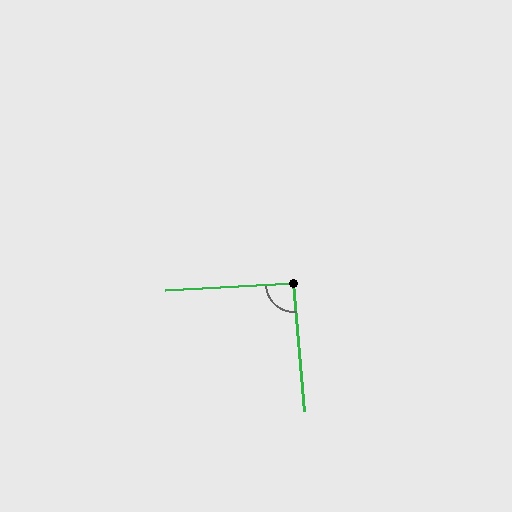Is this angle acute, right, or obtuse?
It is approximately a right angle.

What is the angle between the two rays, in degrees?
Approximately 92 degrees.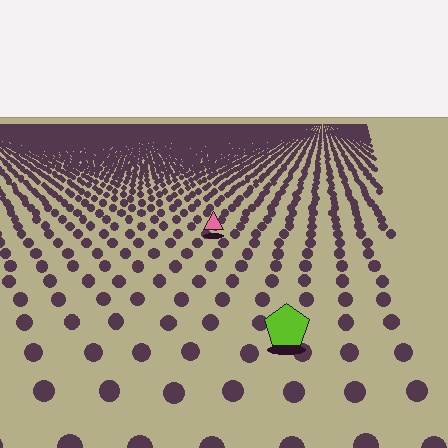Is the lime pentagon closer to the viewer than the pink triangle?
Yes. The lime pentagon is closer — you can tell from the texture gradient: the ground texture is coarser near it.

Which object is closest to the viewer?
The lime pentagon is closest. The texture marks near it are larger and more spread out.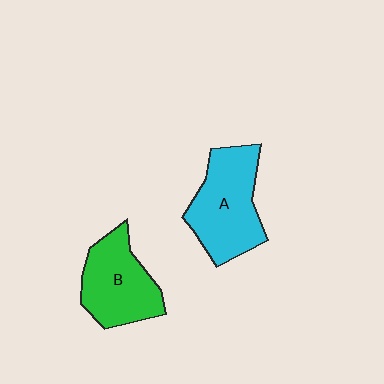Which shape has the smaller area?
Shape B (green).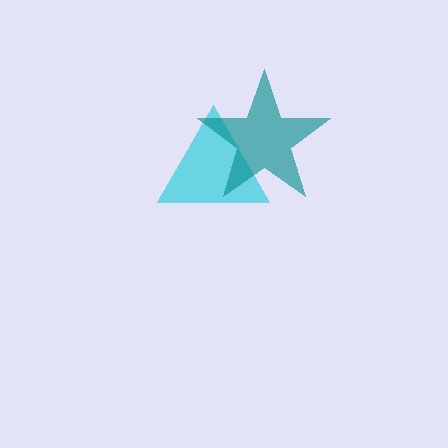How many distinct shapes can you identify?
There are 2 distinct shapes: a cyan triangle, a teal star.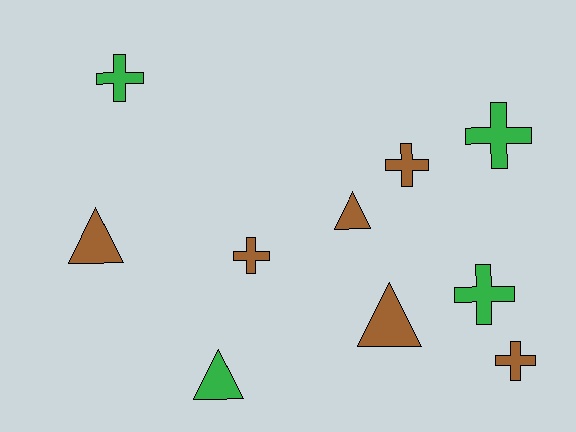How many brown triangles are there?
There are 3 brown triangles.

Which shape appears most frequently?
Cross, with 6 objects.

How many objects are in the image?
There are 10 objects.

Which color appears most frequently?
Brown, with 6 objects.